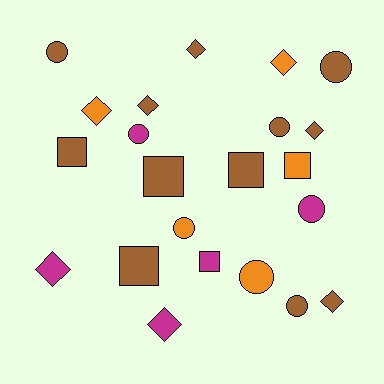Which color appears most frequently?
Brown, with 12 objects.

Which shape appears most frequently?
Circle, with 8 objects.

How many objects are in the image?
There are 22 objects.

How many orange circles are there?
There are 2 orange circles.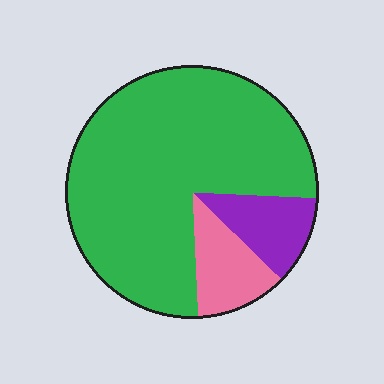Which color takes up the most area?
Green, at roughly 75%.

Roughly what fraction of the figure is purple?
Purple takes up less than a quarter of the figure.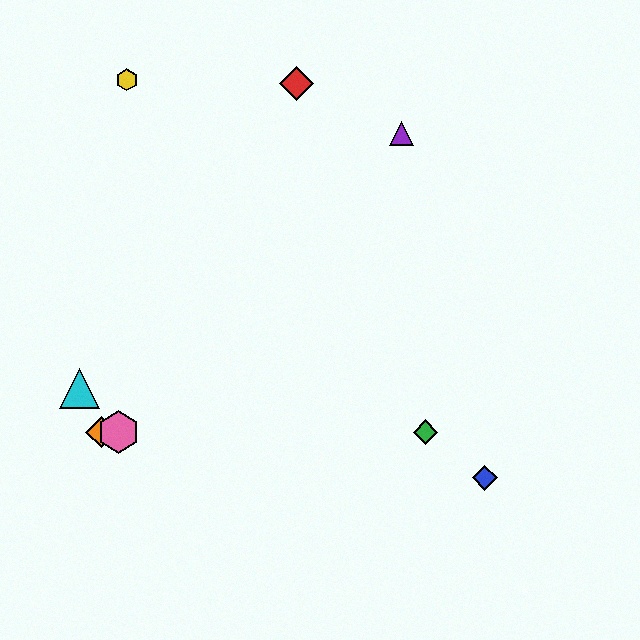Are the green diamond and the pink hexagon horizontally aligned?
Yes, both are at y≈432.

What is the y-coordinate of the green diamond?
The green diamond is at y≈432.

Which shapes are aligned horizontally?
The green diamond, the orange diamond, the pink hexagon are aligned horizontally.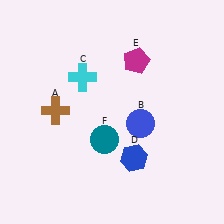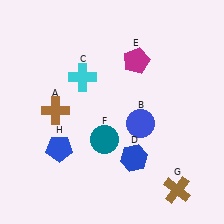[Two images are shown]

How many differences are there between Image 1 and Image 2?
There are 2 differences between the two images.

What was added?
A brown cross (G), a blue pentagon (H) were added in Image 2.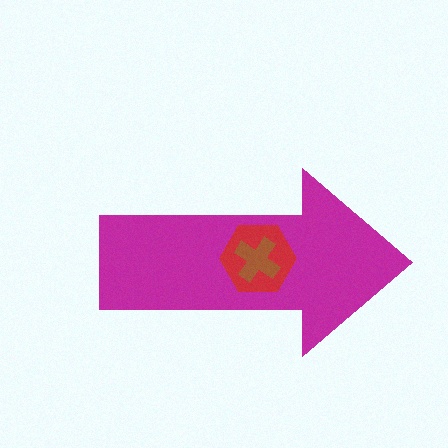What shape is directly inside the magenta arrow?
The red hexagon.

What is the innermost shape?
The brown cross.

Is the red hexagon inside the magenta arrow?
Yes.